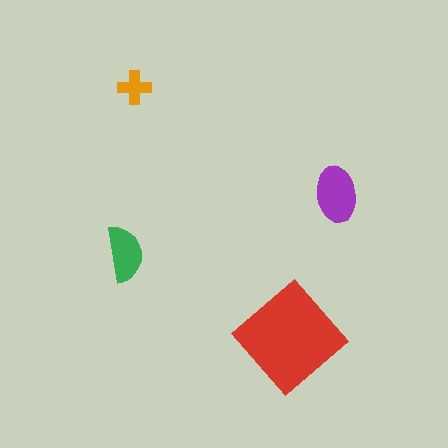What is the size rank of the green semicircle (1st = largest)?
3rd.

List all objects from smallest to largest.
The orange cross, the green semicircle, the purple ellipse, the red diamond.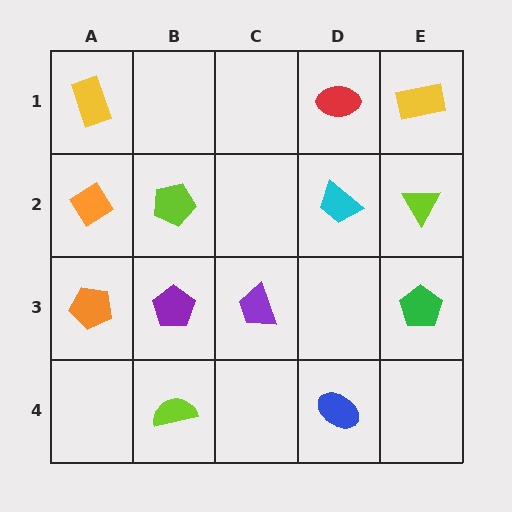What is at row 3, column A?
An orange pentagon.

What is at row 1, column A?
A yellow rectangle.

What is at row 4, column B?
A lime semicircle.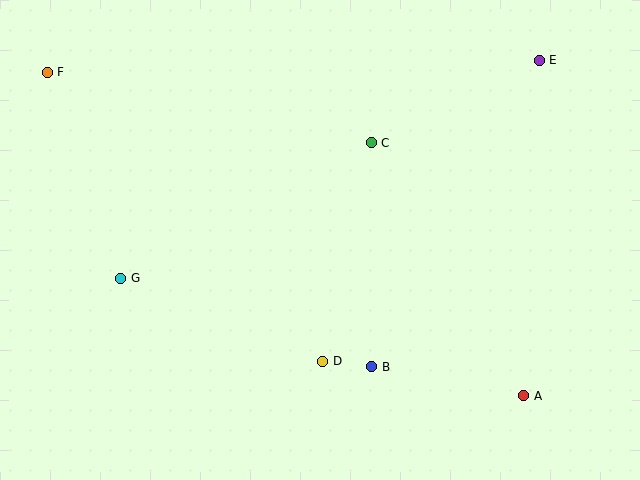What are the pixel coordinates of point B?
Point B is at (372, 367).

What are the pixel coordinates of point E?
Point E is at (539, 60).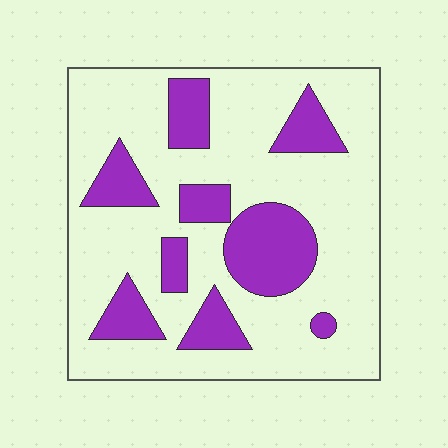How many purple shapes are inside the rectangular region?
9.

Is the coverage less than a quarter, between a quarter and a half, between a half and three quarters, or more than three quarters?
Between a quarter and a half.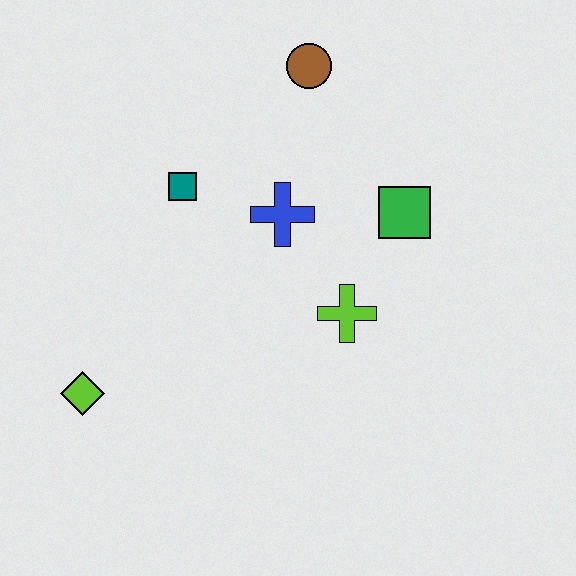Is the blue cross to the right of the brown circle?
No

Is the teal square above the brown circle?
No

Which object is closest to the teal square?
The blue cross is closest to the teal square.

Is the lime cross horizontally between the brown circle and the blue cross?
No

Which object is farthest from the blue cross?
The lime diamond is farthest from the blue cross.